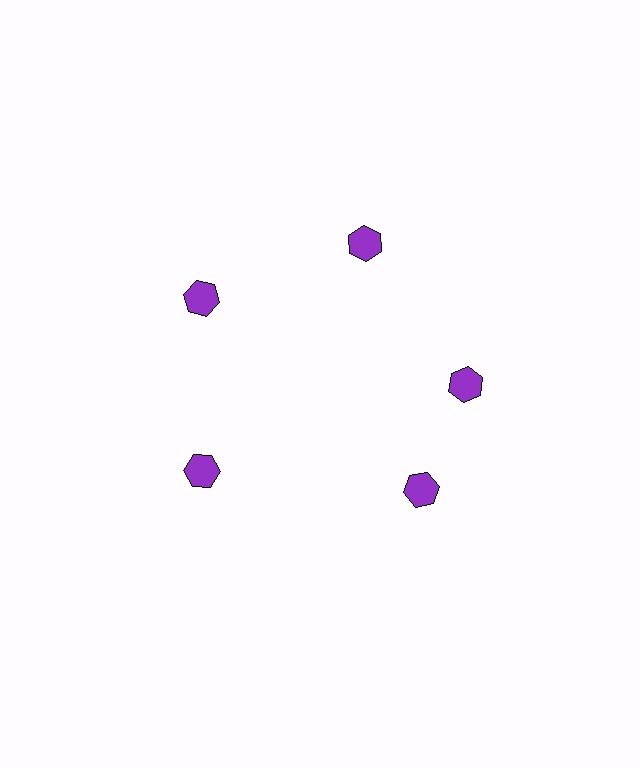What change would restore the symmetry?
The symmetry would be restored by rotating it back into even spacing with its neighbors so that all 5 hexagons sit at equal angles and equal distance from the center.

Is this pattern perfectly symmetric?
No. The 5 purple hexagons are arranged in a ring, but one element near the 5 o'clock position is rotated out of alignment along the ring, breaking the 5-fold rotational symmetry.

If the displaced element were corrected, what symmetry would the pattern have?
It would have 5-fold rotational symmetry — the pattern would map onto itself every 72 degrees.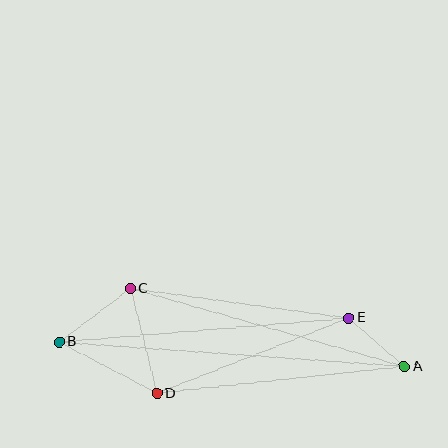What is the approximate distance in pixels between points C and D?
The distance between C and D is approximately 108 pixels.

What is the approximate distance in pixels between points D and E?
The distance between D and E is approximately 206 pixels.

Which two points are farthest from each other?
Points A and B are farthest from each other.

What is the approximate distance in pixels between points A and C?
The distance between A and C is approximately 285 pixels.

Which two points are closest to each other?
Points A and E are closest to each other.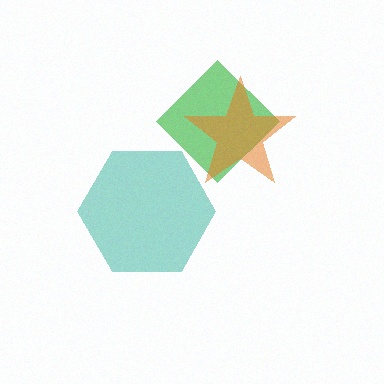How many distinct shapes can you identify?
There are 3 distinct shapes: a teal hexagon, a green diamond, an orange star.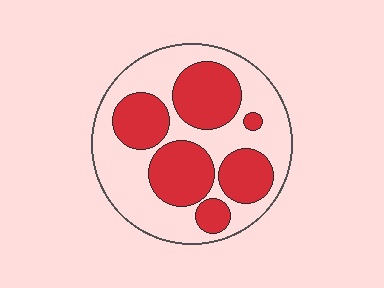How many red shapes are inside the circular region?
6.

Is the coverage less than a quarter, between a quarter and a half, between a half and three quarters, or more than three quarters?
Between a quarter and a half.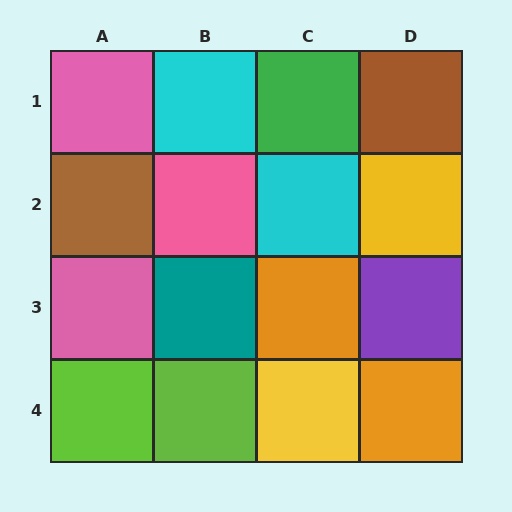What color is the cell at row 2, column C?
Cyan.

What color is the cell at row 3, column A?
Pink.